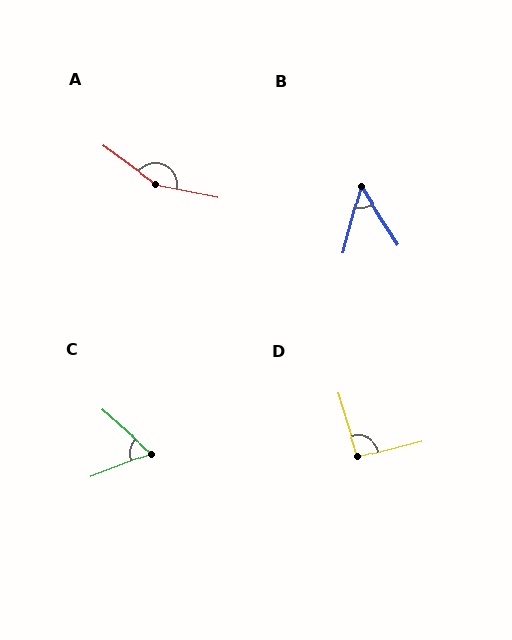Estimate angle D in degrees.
Approximately 93 degrees.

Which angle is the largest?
A, at approximately 155 degrees.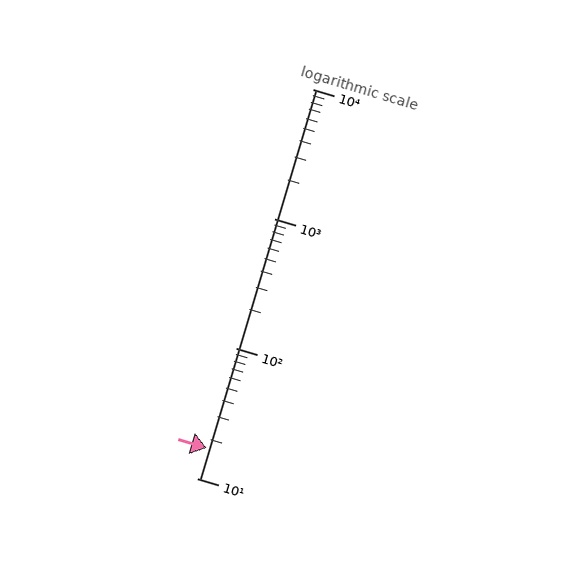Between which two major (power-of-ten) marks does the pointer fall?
The pointer is between 10 and 100.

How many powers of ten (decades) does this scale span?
The scale spans 3 decades, from 10 to 10000.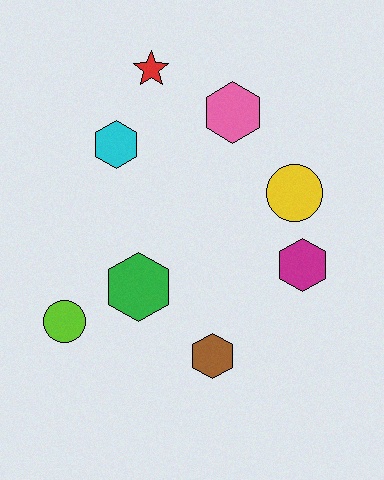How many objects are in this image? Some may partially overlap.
There are 8 objects.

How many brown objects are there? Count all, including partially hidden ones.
There is 1 brown object.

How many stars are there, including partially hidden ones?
There is 1 star.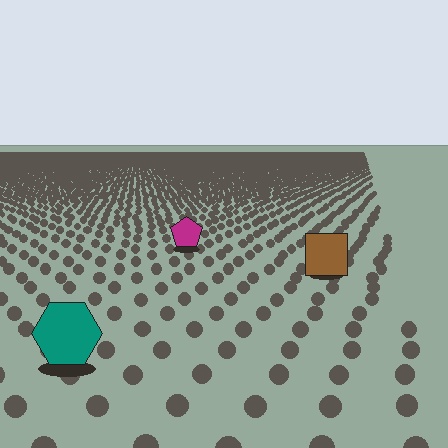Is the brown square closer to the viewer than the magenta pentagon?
Yes. The brown square is closer — you can tell from the texture gradient: the ground texture is coarser near it.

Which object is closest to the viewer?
The teal hexagon is closest. The texture marks near it are larger and more spread out.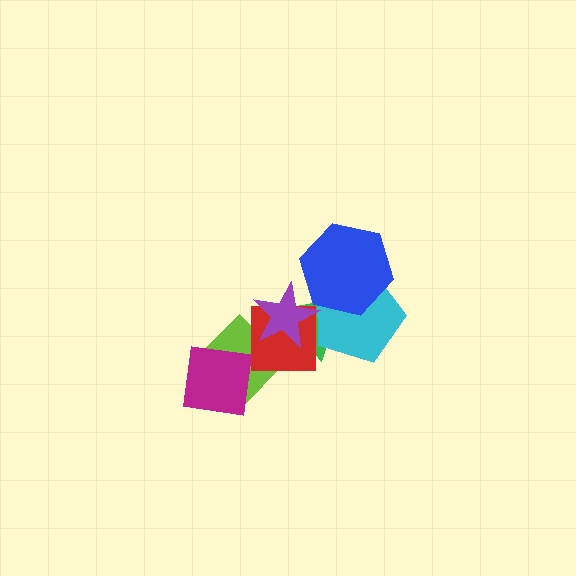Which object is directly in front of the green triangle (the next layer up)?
The cyan pentagon is directly in front of the green triangle.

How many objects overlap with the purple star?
4 objects overlap with the purple star.